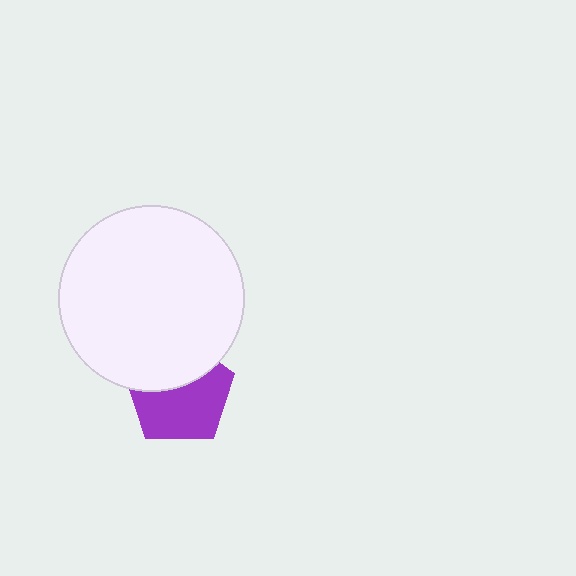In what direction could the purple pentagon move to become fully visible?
The purple pentagon could move down. That would shift it out from behind the white circle entirely.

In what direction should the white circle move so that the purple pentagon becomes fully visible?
The white circle should move up. That is the shortest direction to clear the overlap and leave the purple pentagon fully visible.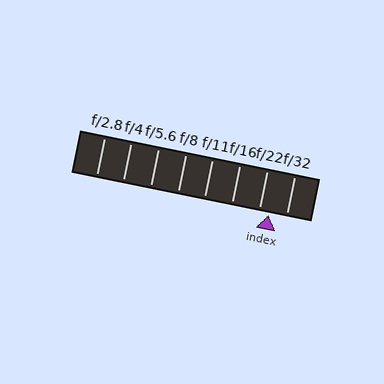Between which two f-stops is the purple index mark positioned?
The index mark is between f/22 and f/32.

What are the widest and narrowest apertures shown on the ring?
The widest aperture shown is f/2.8 and the narrowest is f/32.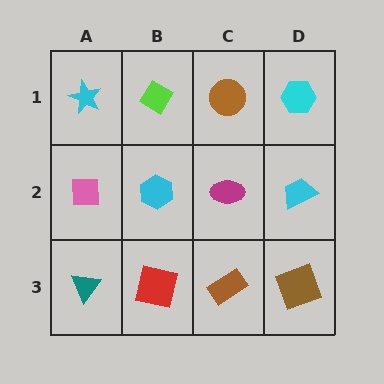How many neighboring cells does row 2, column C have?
4.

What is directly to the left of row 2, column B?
A pink square.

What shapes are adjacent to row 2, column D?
A cyan hexagon (row 1, column D), a brown square (row 3, column D), a magenta ellipse (row 2, column C).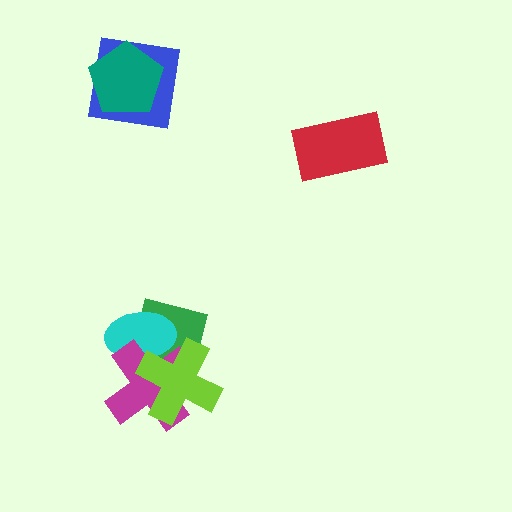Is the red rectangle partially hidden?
No, no other shape covers it.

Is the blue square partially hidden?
Yes, it is partially covered by another shape.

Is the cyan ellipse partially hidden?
Yes, it is partially covered by another shape.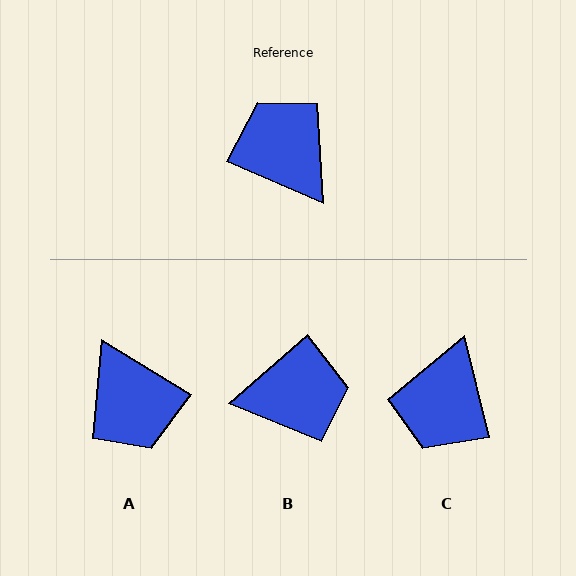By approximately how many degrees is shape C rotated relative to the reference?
Approximately 127 degrees counter-clockwise.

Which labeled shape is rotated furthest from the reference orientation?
A, about 172 degrees away.